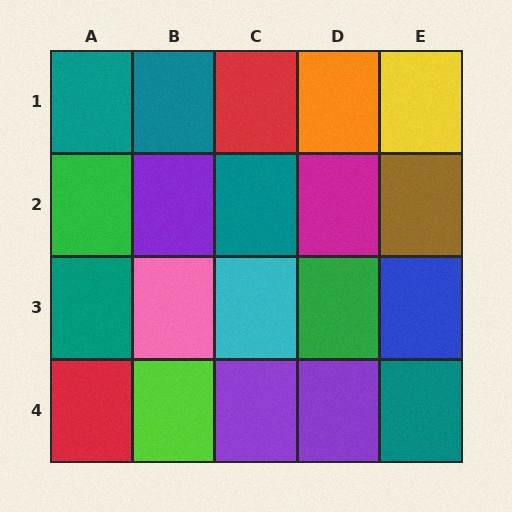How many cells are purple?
3 cells are purple.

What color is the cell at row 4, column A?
Red.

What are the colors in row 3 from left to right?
Teal, pink, cyan, green, blue.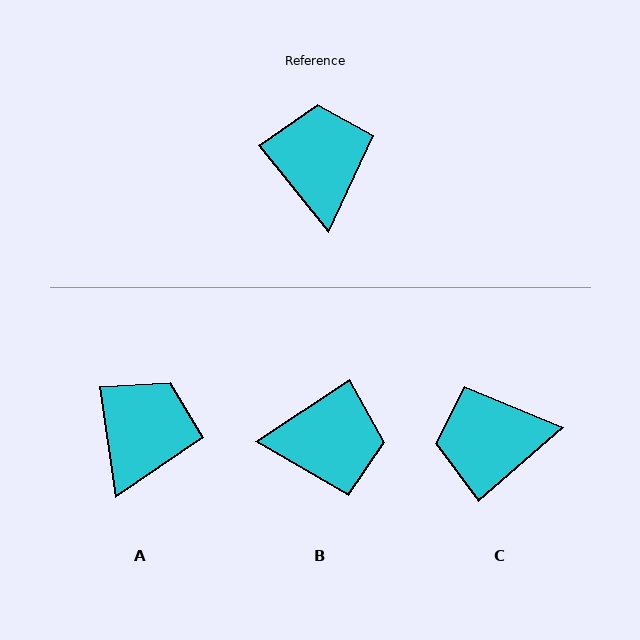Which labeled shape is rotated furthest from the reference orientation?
B, about 95 degrees away.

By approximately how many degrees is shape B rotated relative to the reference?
Approximately 95 degrees clockwise.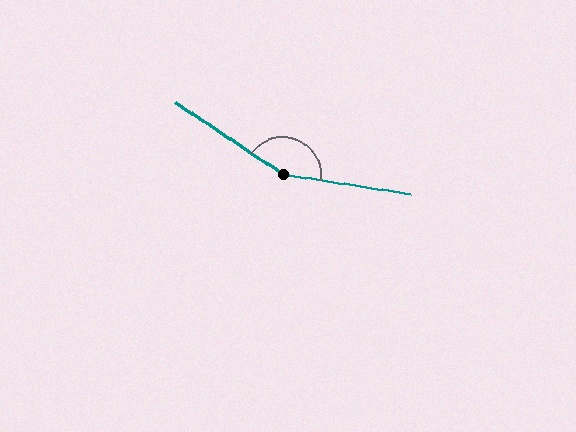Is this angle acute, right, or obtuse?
It is obtuse.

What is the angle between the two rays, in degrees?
Approximately 155 degrees.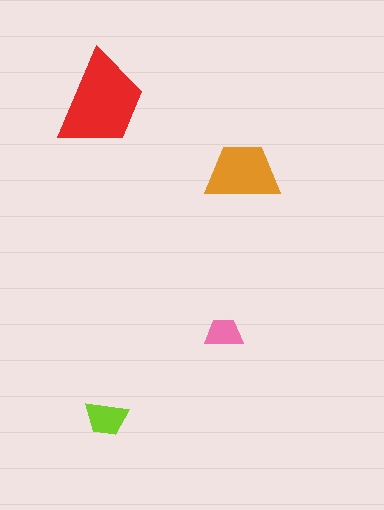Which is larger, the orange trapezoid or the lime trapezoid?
The orange one.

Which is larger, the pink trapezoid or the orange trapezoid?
The orange one.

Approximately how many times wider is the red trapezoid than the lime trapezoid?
About 2 times wider.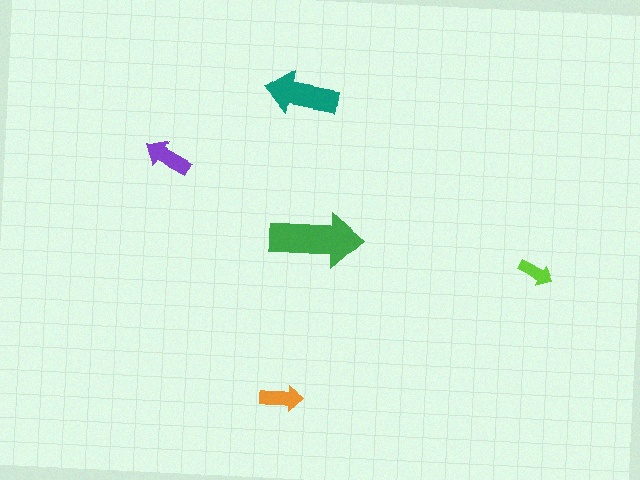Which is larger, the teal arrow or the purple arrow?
The teal one.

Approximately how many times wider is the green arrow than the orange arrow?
About 2 times wider.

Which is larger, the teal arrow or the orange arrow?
The teal one.